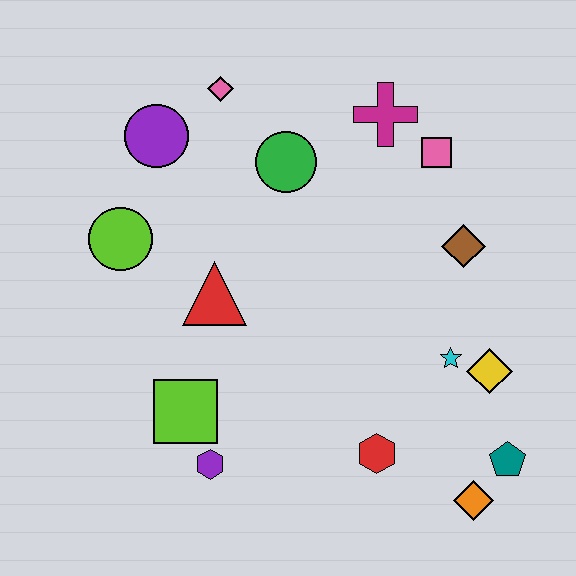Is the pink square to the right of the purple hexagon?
Yes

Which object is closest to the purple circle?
The pink diamond is closest to the purple circle.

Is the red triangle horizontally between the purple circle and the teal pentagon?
Yes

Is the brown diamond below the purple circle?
Yes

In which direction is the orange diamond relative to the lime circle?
The orange diamond is to the right of the lime circle.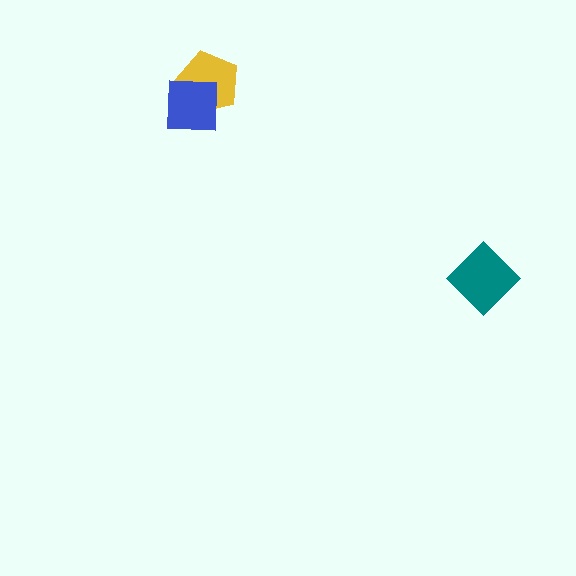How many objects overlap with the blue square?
1 object overlaps with the blue square.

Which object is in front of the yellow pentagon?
The blue square is in front of the yellow pentagon.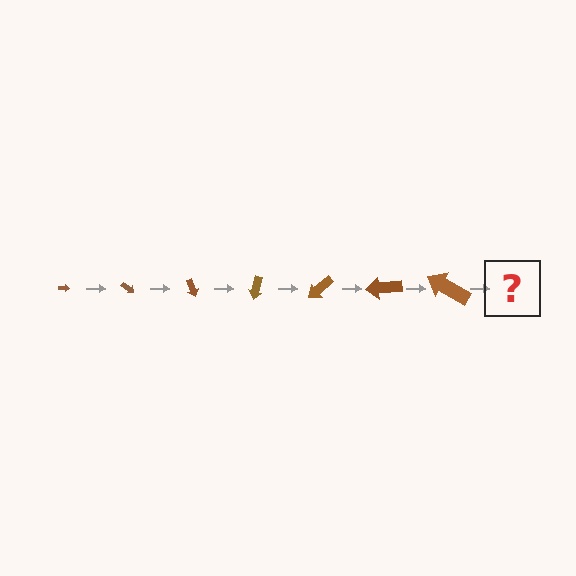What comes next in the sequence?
The next element should be an arrow, larger than the previous one and rotated 245 degrees from the start.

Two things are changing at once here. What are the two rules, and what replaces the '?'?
The two rules are that the arrow grows larger each step and it rotates 35 degrees each step. The '?' should be an arrow, larger than the previous one and rotated 245 degrees from the start.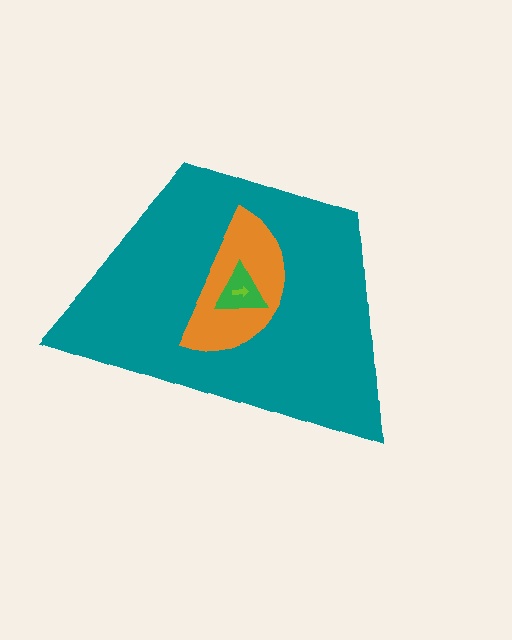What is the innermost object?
The lime arrow.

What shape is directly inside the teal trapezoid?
The orange semicircle.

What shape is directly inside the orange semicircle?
The green triangle.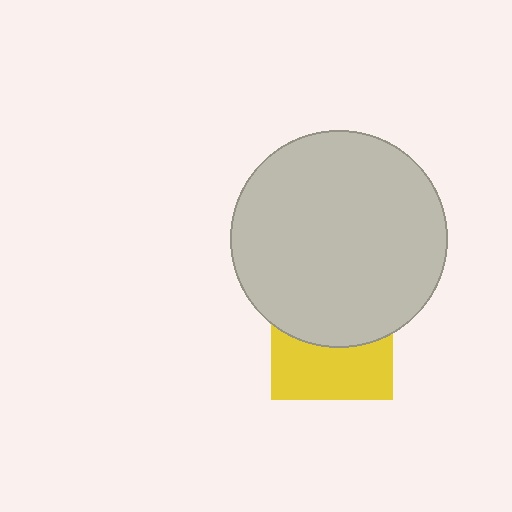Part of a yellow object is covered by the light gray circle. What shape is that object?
It is a square.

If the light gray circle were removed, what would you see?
You would see the complete yellow square.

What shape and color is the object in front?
The object in front is a light gray circle.